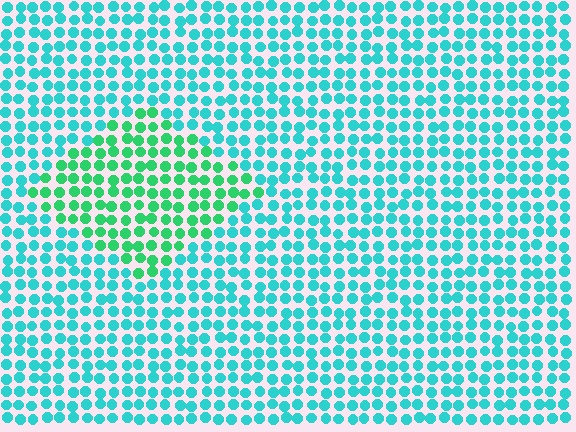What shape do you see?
I see a diamond.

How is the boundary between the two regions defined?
The boundary is defined purely by a slight shift in hue (about 36 degrees). Spacing, size, and orientation are identical on both sides.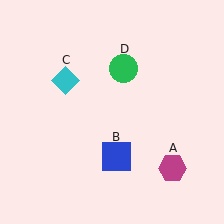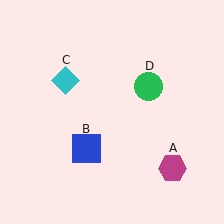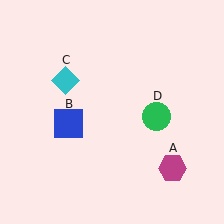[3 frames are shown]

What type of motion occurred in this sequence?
The blue square (object B), green circle (object D) rotated clockwise around the center of the scene.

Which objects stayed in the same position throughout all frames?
Magenta hexagon (object A) and cyan diamond (object C) remained stationary.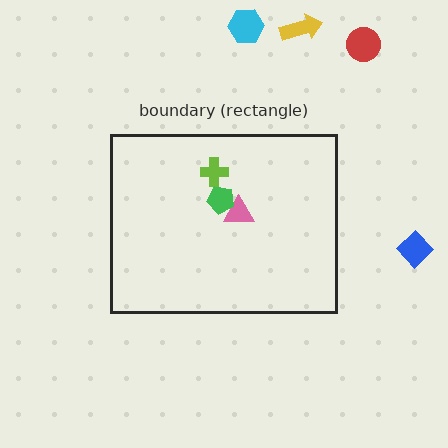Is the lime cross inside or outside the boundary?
Inside.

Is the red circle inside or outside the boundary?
Outside.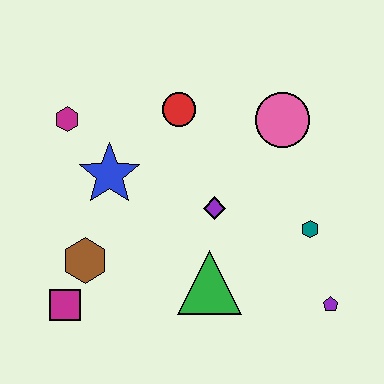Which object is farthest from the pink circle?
The magenta square is farthest from the pink circle.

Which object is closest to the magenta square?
The brown hexagon is closest to the magenta square.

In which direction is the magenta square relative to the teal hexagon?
The magenta square is to the left of the teal hexagon.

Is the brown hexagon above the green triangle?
Yes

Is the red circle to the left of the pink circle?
Yes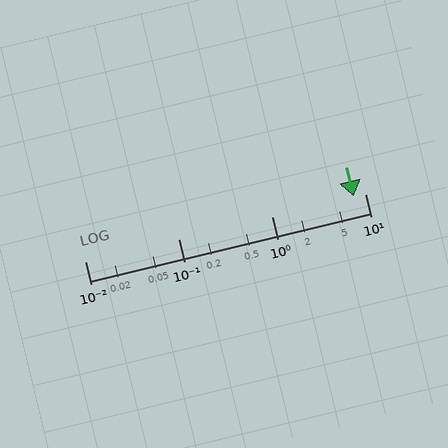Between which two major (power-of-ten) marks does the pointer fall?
The pointer is between 1 and 10.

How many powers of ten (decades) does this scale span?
The scale spans 3 decades, from 0.01 to 10.